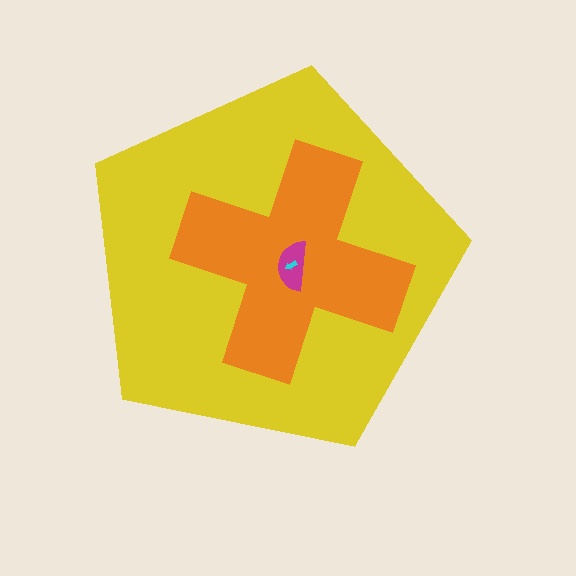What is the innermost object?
The cyan arrow.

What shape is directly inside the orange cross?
The magenta semicircle.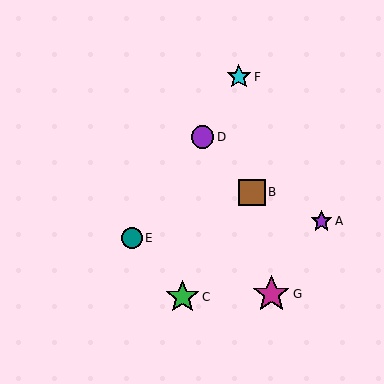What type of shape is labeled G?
Shape G is a magenta star.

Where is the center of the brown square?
The center of the brown square is at (252, 192).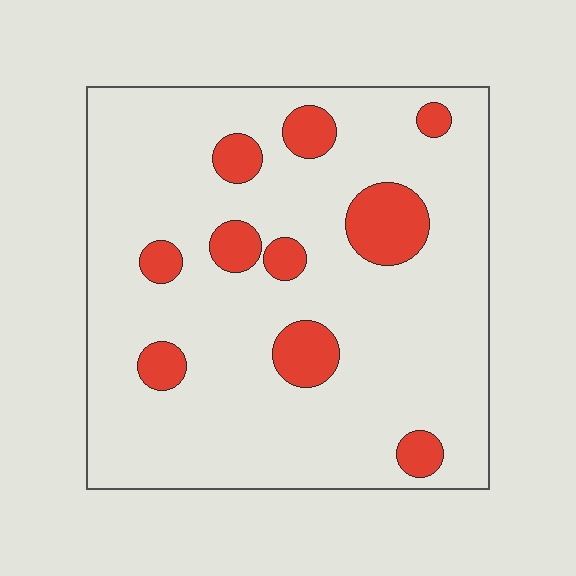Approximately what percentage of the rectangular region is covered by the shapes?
Approximately 15%.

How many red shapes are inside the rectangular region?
10.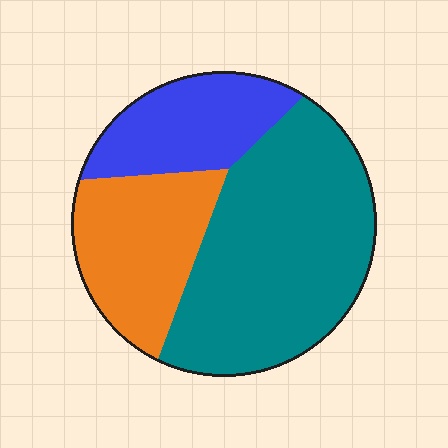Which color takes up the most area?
Teal, at roughly 55%.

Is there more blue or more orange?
Orange.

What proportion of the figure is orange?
Orange covers 26% of the figure.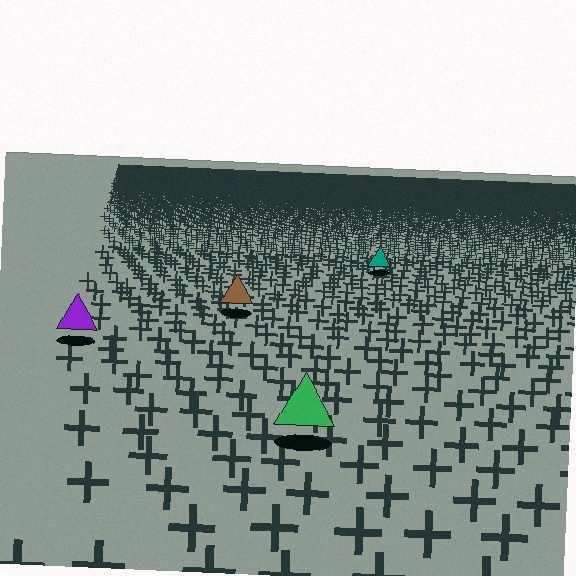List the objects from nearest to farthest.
From nearest to farthest: the green triangle, the purple triangle, the brown triangle, the teal triangle.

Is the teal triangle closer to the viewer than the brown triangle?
No. The brown triangle is closer — you can tell from the texture gradient: the ground texture is coarser near it.